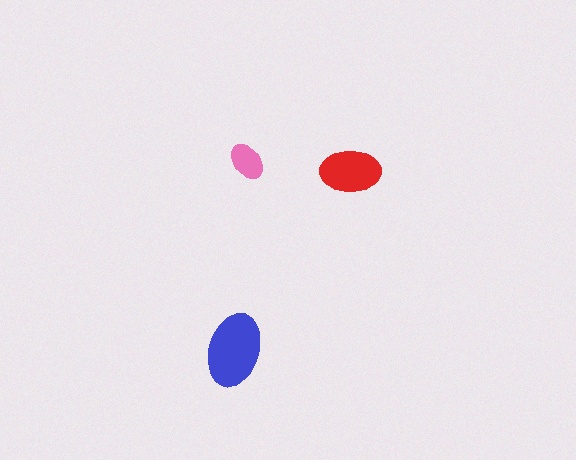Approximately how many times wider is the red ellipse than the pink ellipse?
About 1.5 times wider.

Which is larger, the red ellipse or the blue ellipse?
The blue one.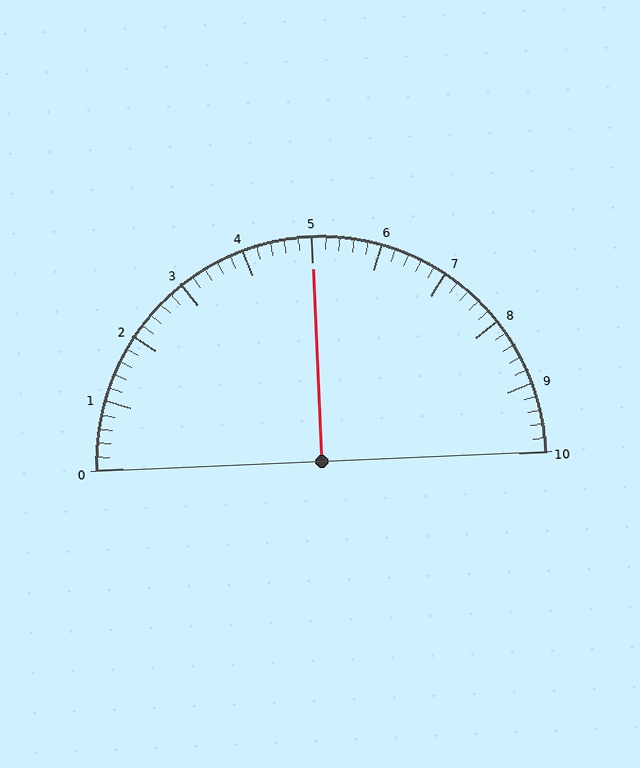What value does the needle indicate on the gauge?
The needle indicates approximately 5.0.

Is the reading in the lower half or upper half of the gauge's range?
The reading is in the upper half of the range (0 to 10).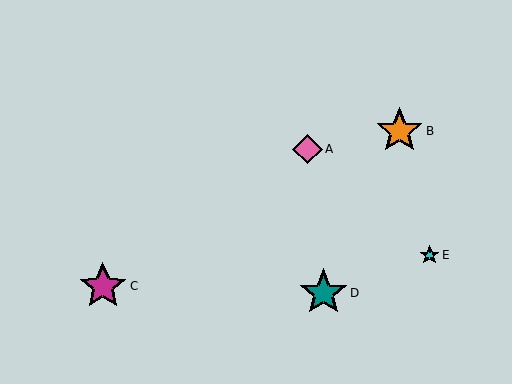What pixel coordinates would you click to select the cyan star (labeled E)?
Click at (430, 255) to select the cyan star E.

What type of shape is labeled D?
Shape D is a teal star.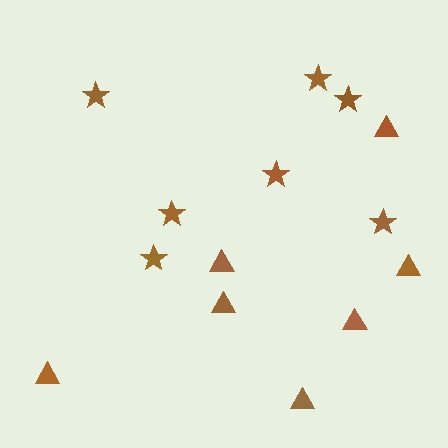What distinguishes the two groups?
There are 2 groups: one group of stars (7) and one group of triangles (7).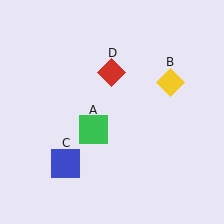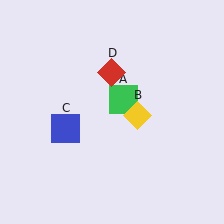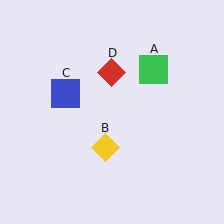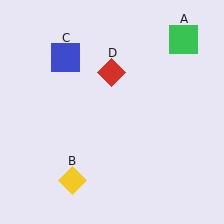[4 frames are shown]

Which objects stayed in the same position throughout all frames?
Red diamond (object D) remained stationary.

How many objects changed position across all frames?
3 objects changed position: green square (object A), yellow diamond (object B), blue square (object C).